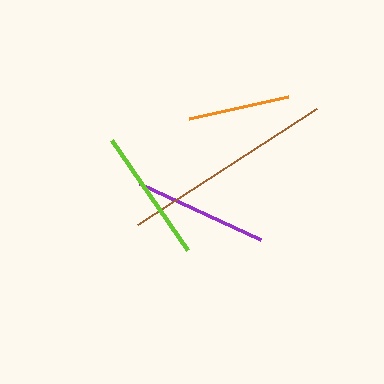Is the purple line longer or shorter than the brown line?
The brown line is longer than the purple line.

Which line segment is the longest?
The brown line is the longest at approximately 213 pixels.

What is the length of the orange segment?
The orange segment is approximately 101 pixels long.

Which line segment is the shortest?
The orange line is the shortest at approximately 101 pixels.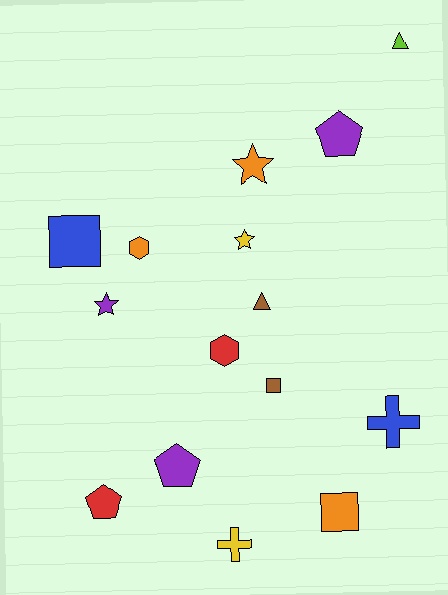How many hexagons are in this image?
There are 2 hexagons.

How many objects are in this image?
There are 15 objects.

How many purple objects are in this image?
There are 3 purple objects.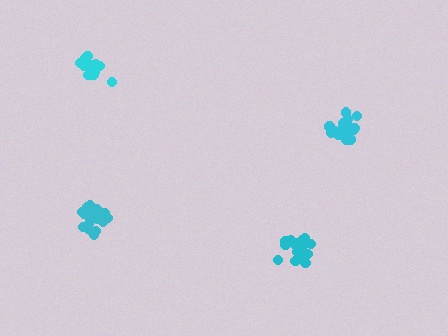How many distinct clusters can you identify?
There are 4 distinct clusters.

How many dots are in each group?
Group 1: 18 dots, Group 2: 21 dots, Group 3: 16 dots, Group 4: 18 dots (73 total).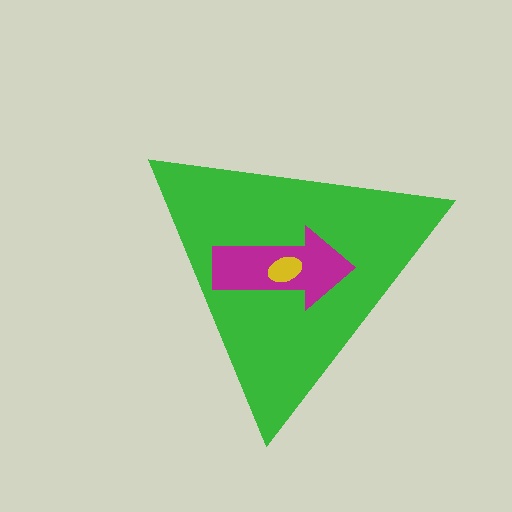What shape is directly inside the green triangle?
The magenta arrow.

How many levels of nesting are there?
3.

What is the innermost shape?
The yellow ellipse.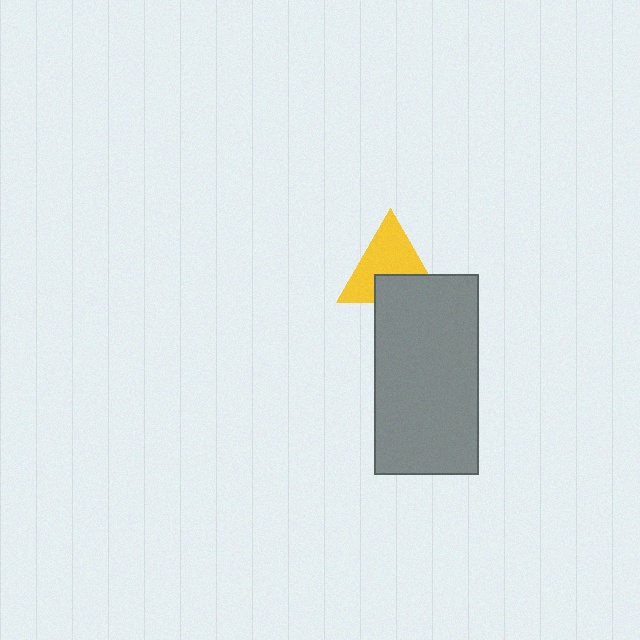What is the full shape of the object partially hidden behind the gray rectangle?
The partially hidden object is a yellow triangle.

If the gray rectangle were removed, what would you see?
You would see the complete yellow triangle.